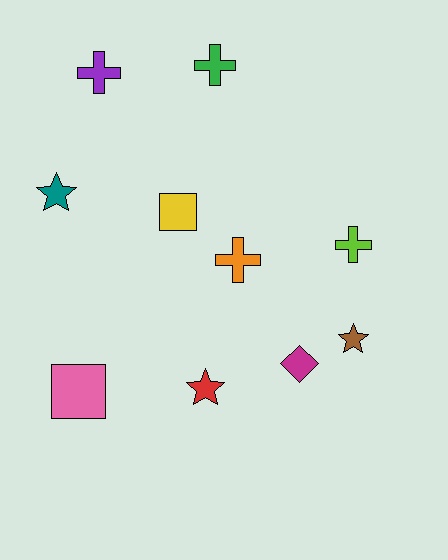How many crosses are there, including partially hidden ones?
There are 4 crosses.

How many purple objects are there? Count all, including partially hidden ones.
There is 1 purple object.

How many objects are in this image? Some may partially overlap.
There are 10 objects.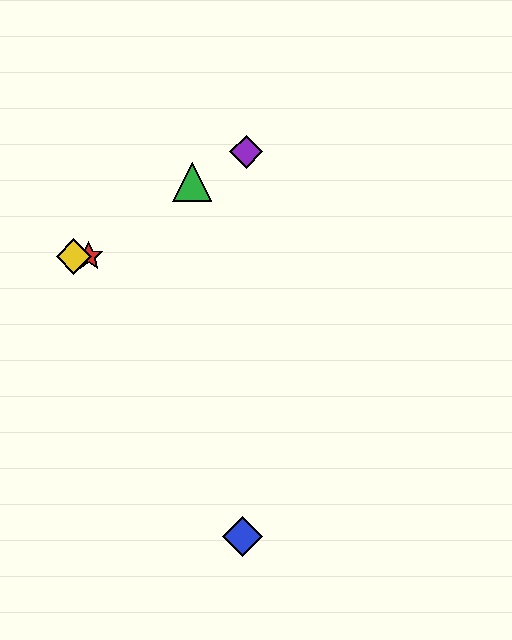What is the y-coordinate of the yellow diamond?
The yellow diamond is at y≈256.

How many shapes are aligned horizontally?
2 shapes (the red star, the yellow diamond) are aligned horizontally.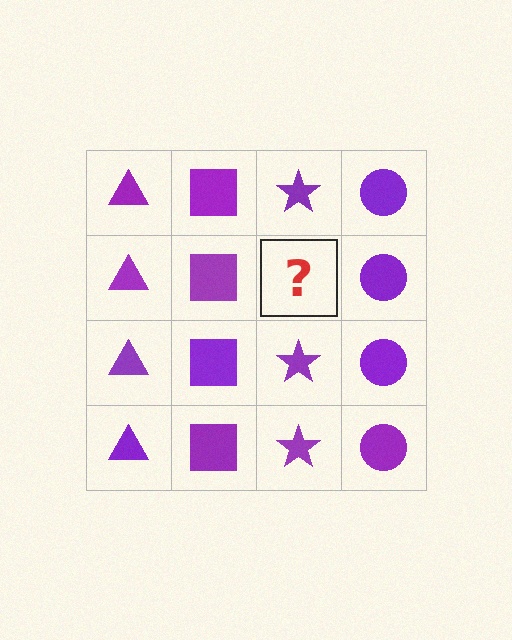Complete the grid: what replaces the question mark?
The question mark should be replaced with a purple star.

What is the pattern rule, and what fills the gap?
The rule is that each column has a consistent shape. The gap should be filled with a purple star.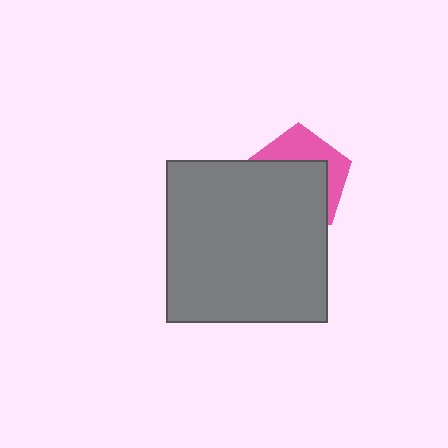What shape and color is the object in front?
The object in front is a gray square.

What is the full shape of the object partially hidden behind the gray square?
The partially hidden object is a pink pentagon.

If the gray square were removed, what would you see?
You would see the complete pink pentagon.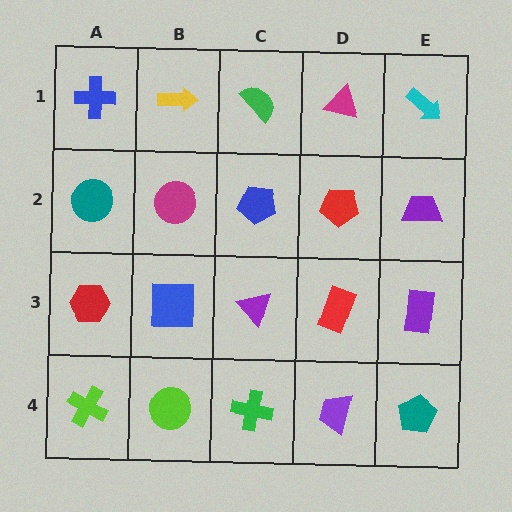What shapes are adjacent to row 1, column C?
A blue pentagon (row 2, column C), a yellow arrow (row 1, column B), a magenta triangle (row 1, column D).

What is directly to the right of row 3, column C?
A red rectangle.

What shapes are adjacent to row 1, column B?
A magenta circle (row 2, column B), a blue cross (row 1, column A), a green semicircle (row 1, column C).